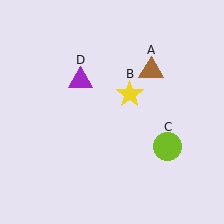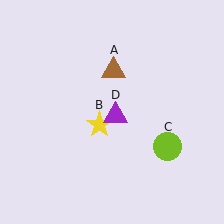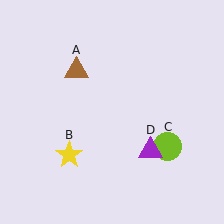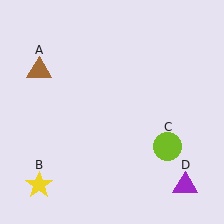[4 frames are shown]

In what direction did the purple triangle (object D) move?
The purple triangle (object D) moved down and to the right.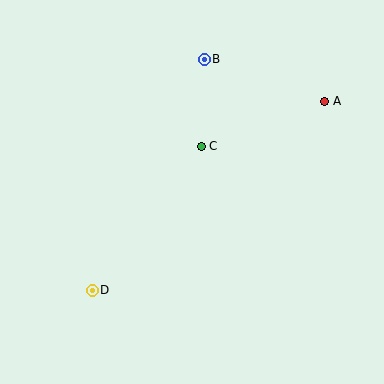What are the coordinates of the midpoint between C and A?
The midpoint between C and A is at (263, 124).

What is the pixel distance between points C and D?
The distance between C and D is 180 pixels.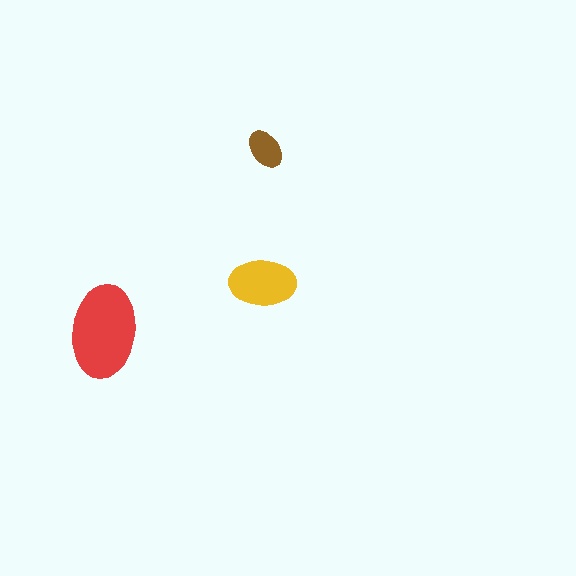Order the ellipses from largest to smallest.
the red one, the yellow one, the brown one.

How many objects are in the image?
There are 3 objects in the image.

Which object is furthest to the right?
The brown ellipse is rightmost.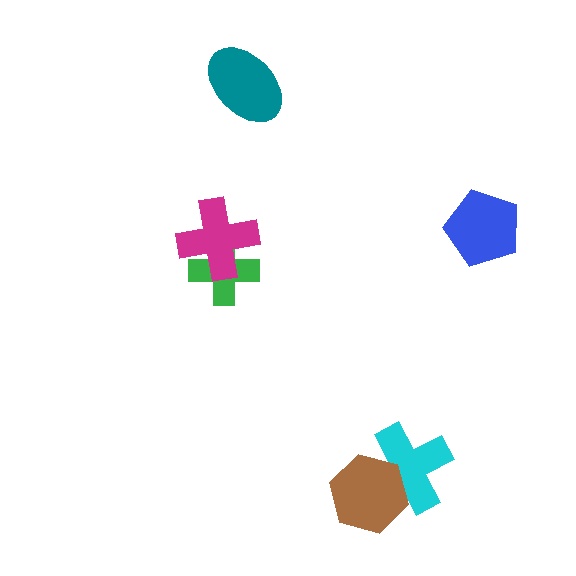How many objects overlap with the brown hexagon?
1 object overlaps with the brown hexagon.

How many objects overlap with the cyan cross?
1 object overlaps with the cyan cross.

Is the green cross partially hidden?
Yes, it is partially covered by another shape.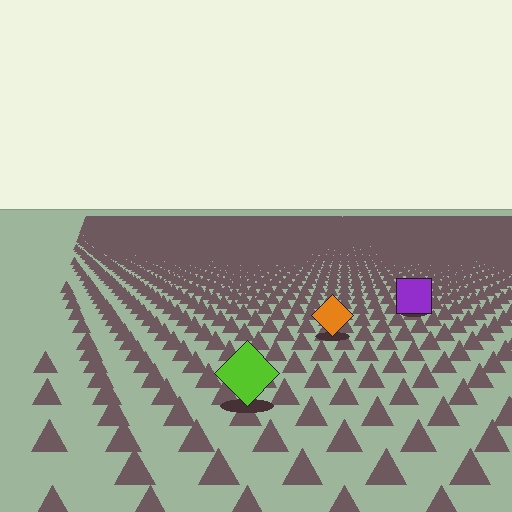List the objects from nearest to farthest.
From nearest to farthest: the lime diamond, the orange diamond, the purple square.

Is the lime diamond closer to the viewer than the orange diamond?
Yes. The lime diamond is closer — you can tell from the texture gradient: the ground texture is coarser near it.